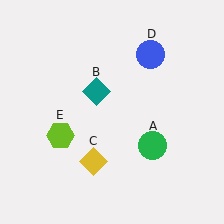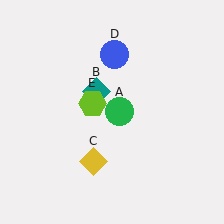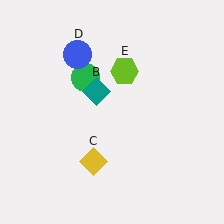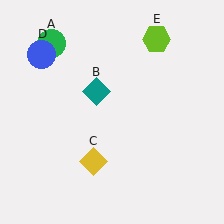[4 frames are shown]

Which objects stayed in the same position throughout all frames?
Teal diamond (object B) and yellow diamond (object C) remained stationary.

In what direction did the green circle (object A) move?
The green circle (object A) moved up and to the left.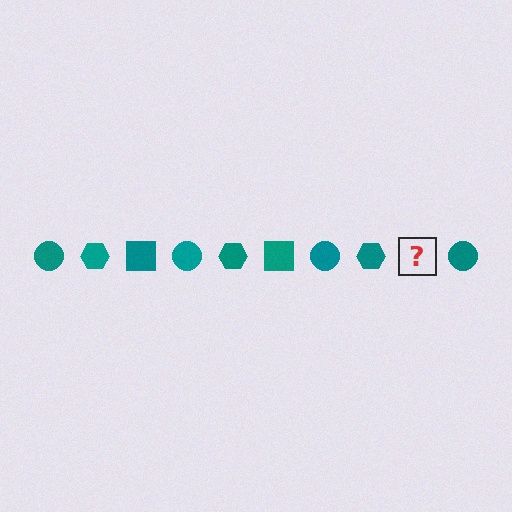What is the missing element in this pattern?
The missing element is a teal square.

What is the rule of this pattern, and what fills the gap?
The rule is that the pattern cycles through circle, hexagon, square shapes in teal. The gap should be filled with a teal square.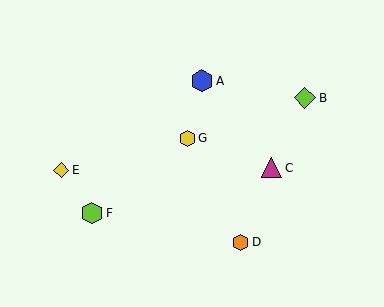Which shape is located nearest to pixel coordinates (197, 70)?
The blue hexagon (labeled A) at (202, 81) is nearest to that location.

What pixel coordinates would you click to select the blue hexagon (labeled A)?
Click at (202, 81) to select the blue hexagon A.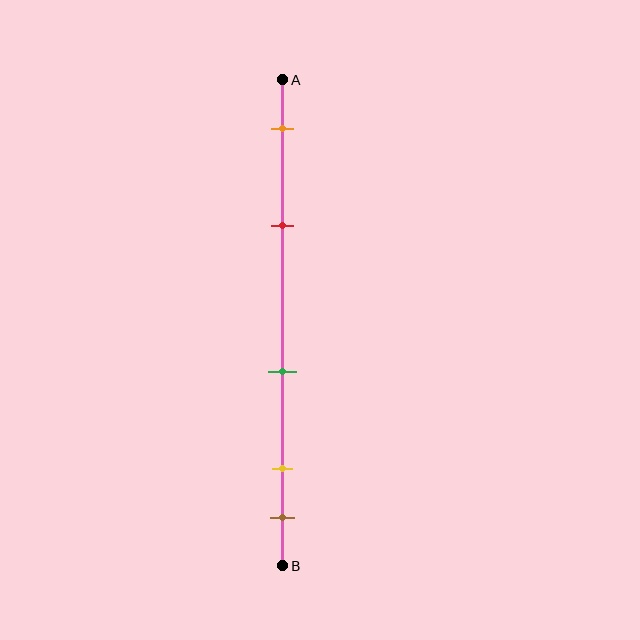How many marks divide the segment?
There are 5 marks dividing the segment.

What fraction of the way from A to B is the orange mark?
The orange mark is approximately 10% (0.1) of the way from A to B.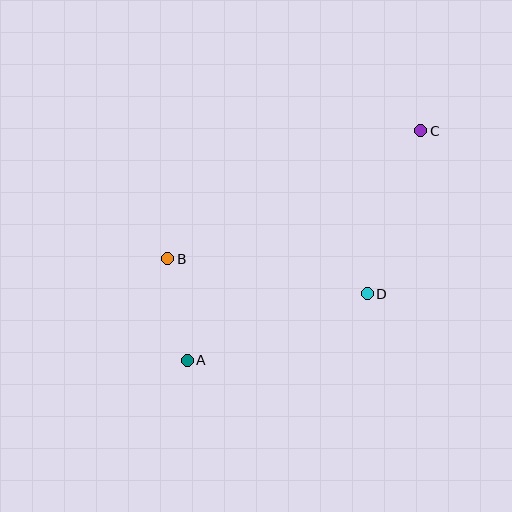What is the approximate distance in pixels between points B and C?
The distance between B and C is approximately 284 pixels.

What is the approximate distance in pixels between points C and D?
The distance between C and D is approximately 172 pixels.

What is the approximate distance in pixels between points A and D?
The distance between A and D is approximately 192 pixels.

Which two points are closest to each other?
Points A and B are closest to each other.